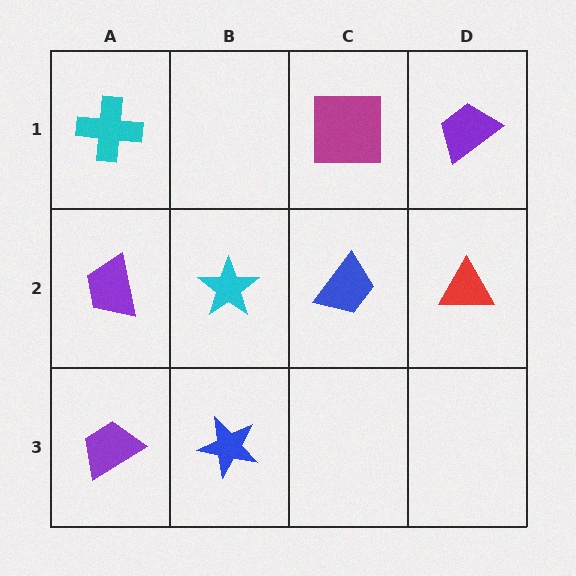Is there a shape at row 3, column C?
No, that cell is empty.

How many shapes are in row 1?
3 shapes.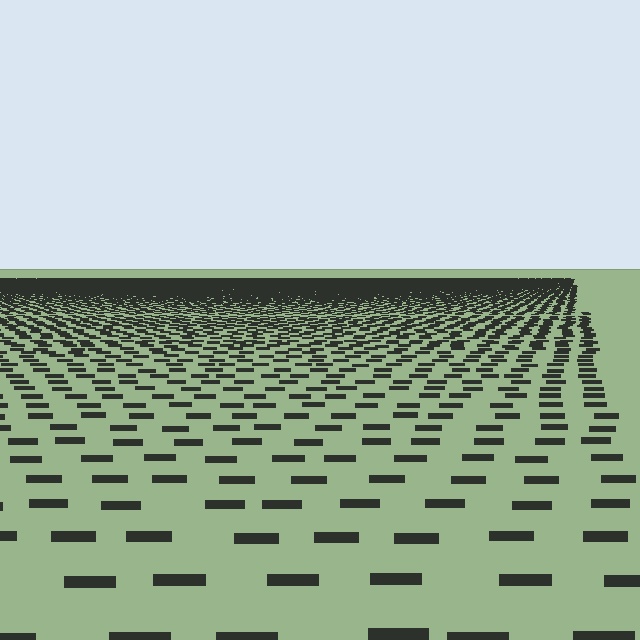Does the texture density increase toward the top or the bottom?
Density increases toward the top.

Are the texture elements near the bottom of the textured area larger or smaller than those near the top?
Larger. Near the bottom, elements are closer to the viewer and appear at a bigger on-screen size.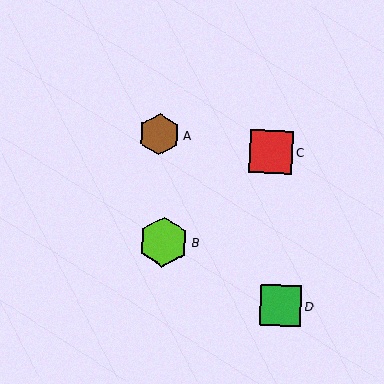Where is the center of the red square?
The center of the red square is at (271, 152).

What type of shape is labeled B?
Shape B is a lime hexagon.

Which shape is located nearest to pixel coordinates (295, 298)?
The green square (labeled D) at (281, 306) is nearest to that location.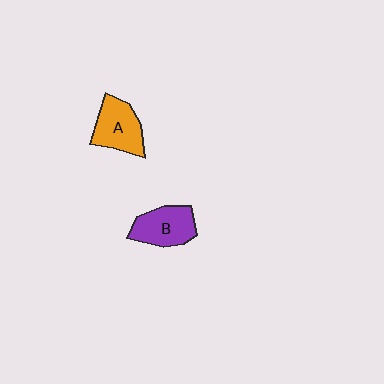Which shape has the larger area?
Shape A (orange).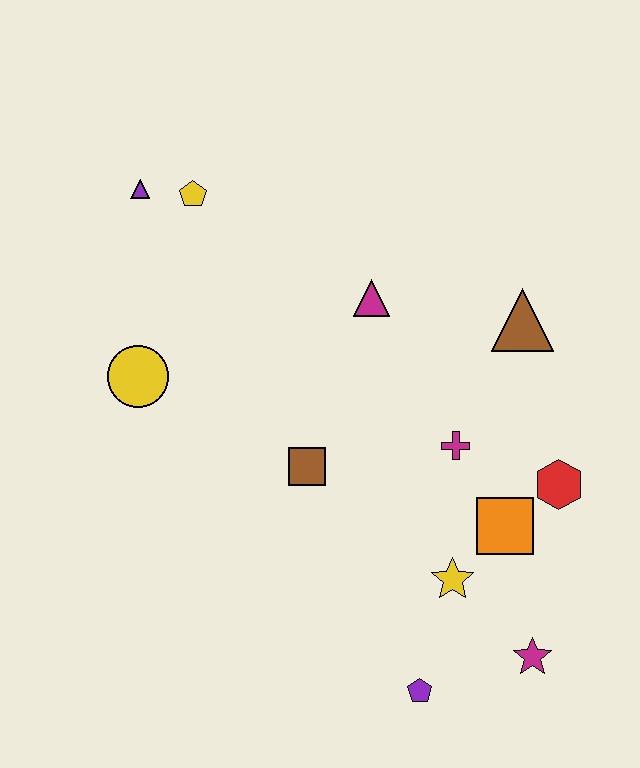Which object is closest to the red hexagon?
The orange square is closest to the red hexagon.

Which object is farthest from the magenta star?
The purple triangle is farthest from the magenta star.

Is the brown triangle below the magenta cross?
No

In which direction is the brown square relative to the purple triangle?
The brown square is below the purple triangle.